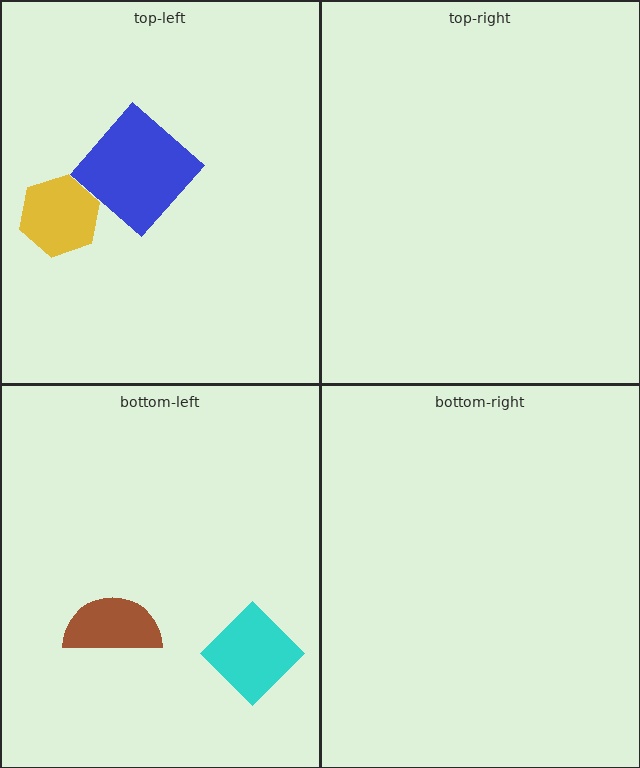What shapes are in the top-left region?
The yellow hexagon, the blue diamond.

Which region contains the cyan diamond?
The bottom-left region.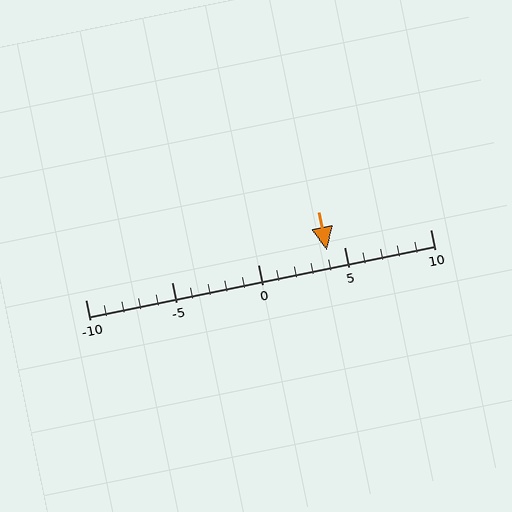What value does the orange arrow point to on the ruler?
The orange arrow points to approximately 4.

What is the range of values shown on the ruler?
The ruler shows values from -10 to 10.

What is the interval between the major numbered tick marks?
The major tick marks are spaced 5 units apart.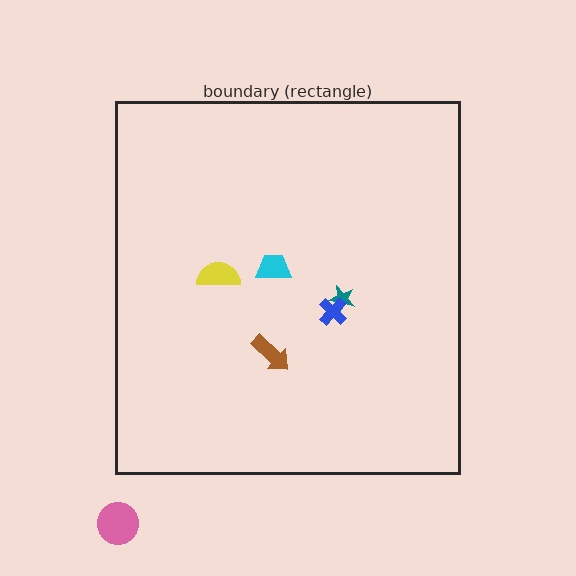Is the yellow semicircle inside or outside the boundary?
Inside.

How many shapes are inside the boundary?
5 inside, 1 outside.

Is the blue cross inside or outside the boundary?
Inside.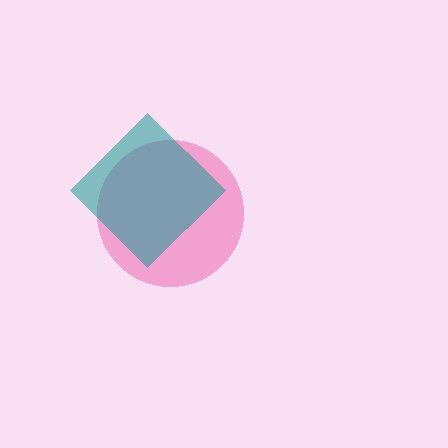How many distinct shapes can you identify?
There are 2 distinct shapes: a pink circle, a teal diamond.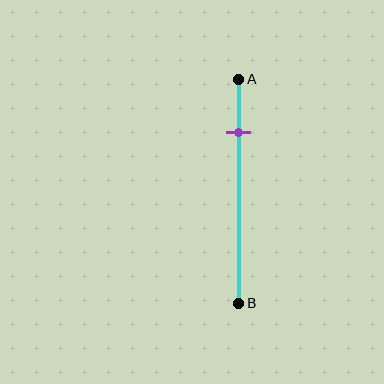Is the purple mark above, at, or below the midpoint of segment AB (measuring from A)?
The purple mark is above the midpoint of segment AB.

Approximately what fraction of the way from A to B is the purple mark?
The purple mark is approximately 25% of the way from A to B.